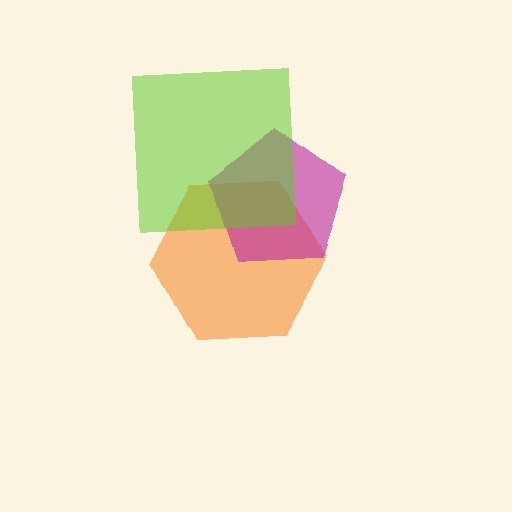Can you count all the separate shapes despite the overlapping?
Yes, there are 3 separate shapes.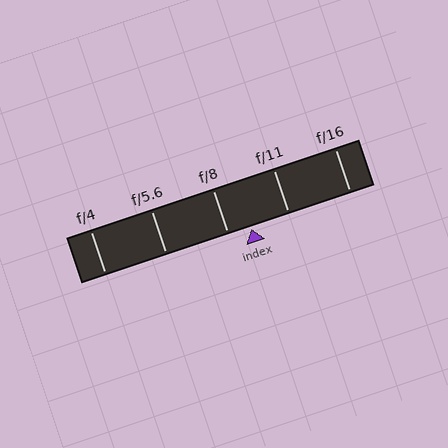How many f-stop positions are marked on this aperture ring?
There are 5 f-stop positions marked.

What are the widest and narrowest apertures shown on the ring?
The widest aperture shown is f/4 and the narrowest is f/16.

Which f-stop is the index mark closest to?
The index mark is closest to f/8.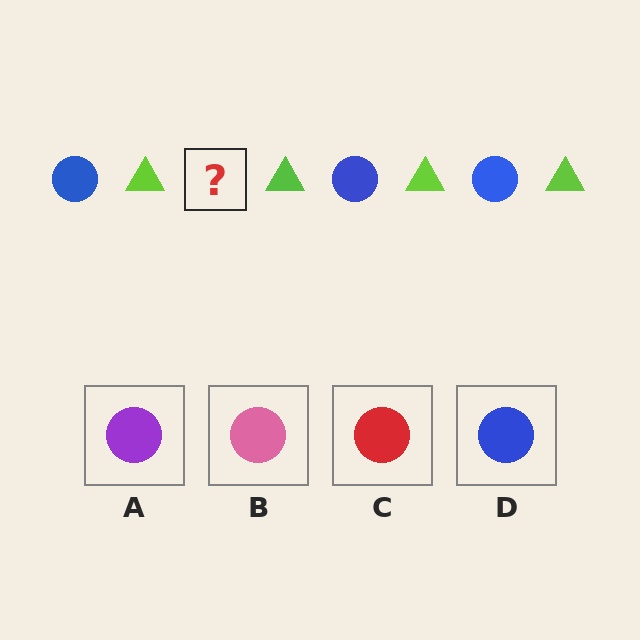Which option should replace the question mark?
Option D.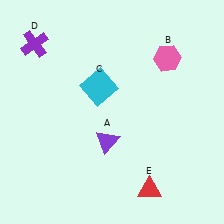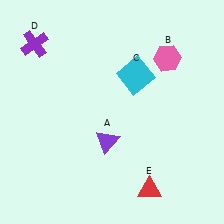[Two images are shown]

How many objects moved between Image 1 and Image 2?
1 object moved between the two images.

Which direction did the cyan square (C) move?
The cyan square (C) moved right.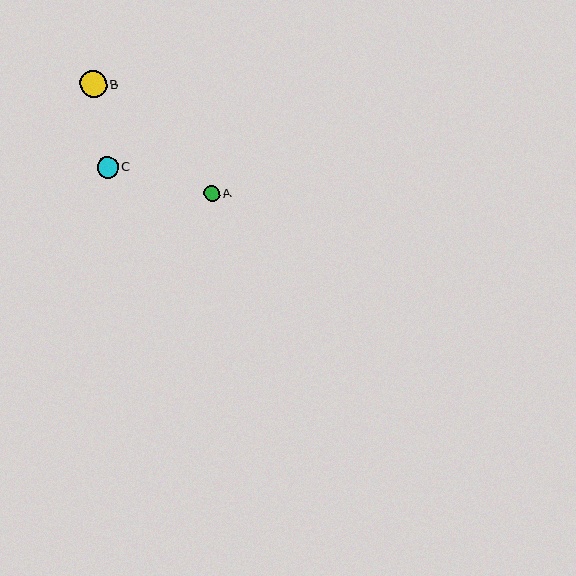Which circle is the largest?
Circle B is the largest with a size of approximately 27 pixels.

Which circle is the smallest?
Circle A is the smallest with a size of approximately 16 pixels.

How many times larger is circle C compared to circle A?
Circle C is approximately 1.3 times the size of circle A.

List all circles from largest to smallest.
From largest to smallest: B, C, A.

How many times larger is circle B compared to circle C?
Circle B is approximately 1.3 times the size of circle C.